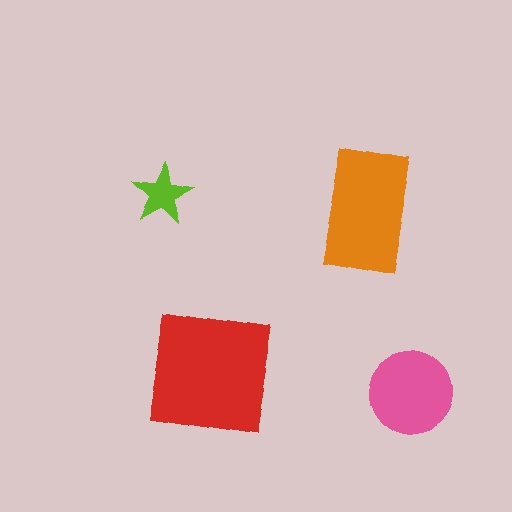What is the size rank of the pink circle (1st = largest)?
3rd.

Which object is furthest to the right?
The pink circle is rightmost.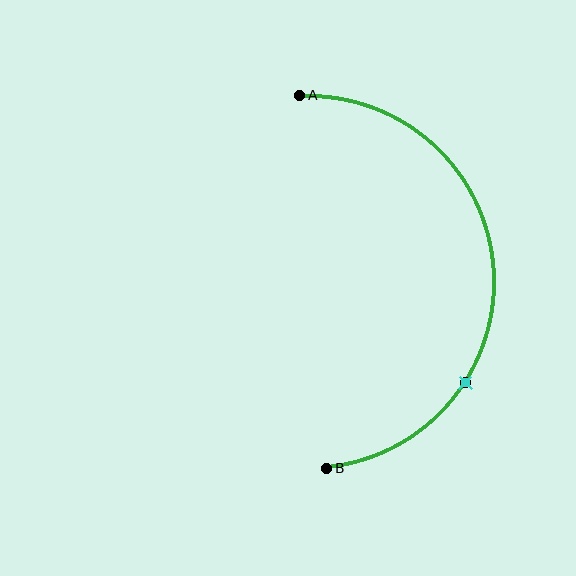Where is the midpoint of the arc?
The arc midpoint is the point on the curve farthest from the straight line joining A and B. It sits to the right of that line.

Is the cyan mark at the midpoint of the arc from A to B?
No. The cyan mark lies on the arc but is closer to endpoint B. The arc midpoint would be at the point on the curve equidistant along the arc from both A and B.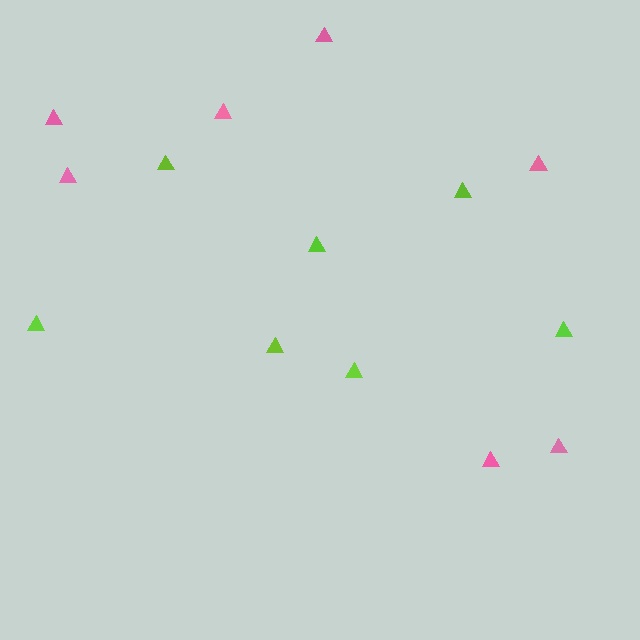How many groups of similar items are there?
There are 2 groups: one group of lime triangles (7) and one group of pink triangles (7).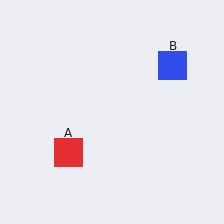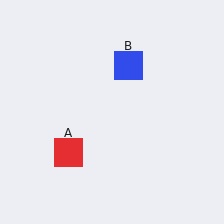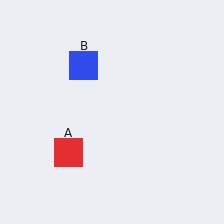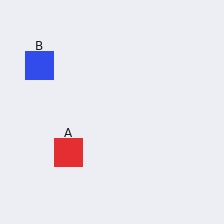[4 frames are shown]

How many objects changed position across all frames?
1 object changed position: blue square (object B).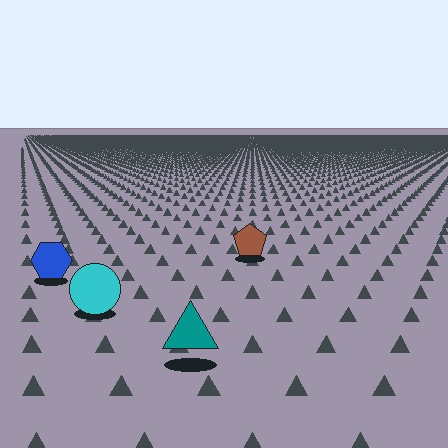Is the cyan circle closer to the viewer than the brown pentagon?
Yes. The cyan circle is closer — you can tell from the texture gradient: the ground texture is coarser near it.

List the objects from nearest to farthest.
From nearest to farthest: the teal triangle, the cyan circle, the blue hexagon, the brown pentagon.